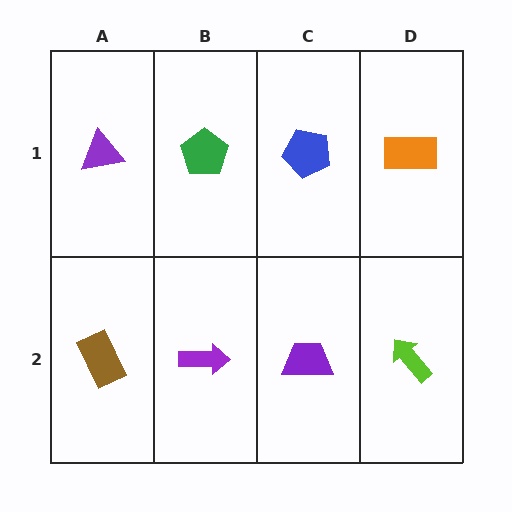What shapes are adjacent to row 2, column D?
An orange rectangle (row 1, column D), a purple trapezoid (row 2, column C).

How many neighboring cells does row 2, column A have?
2.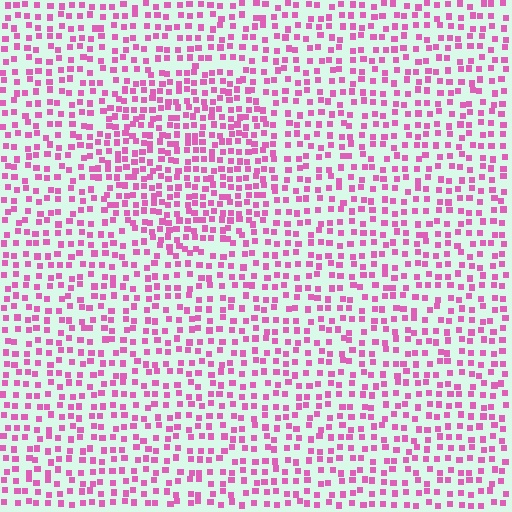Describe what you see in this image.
The image contains small pink elements arranged at two different densities. A circle-shaped region is visible where the elements are more densely packed than the surrounding area.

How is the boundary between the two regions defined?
The boundary is defined by a change in element density (approximately 1.6x ratio). All elements are the same color, size, and shape.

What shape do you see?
I see a circle.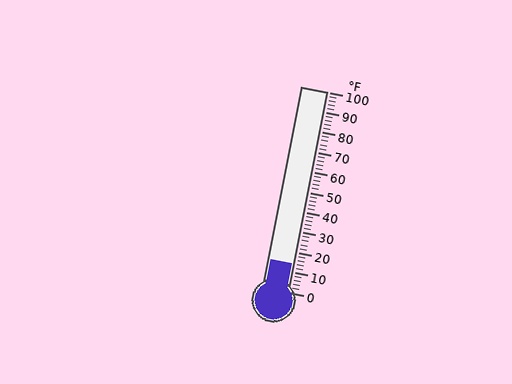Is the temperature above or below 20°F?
The temperature is below 20°F.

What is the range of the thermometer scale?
The thermometer scale ranges from 0°F to 100°F.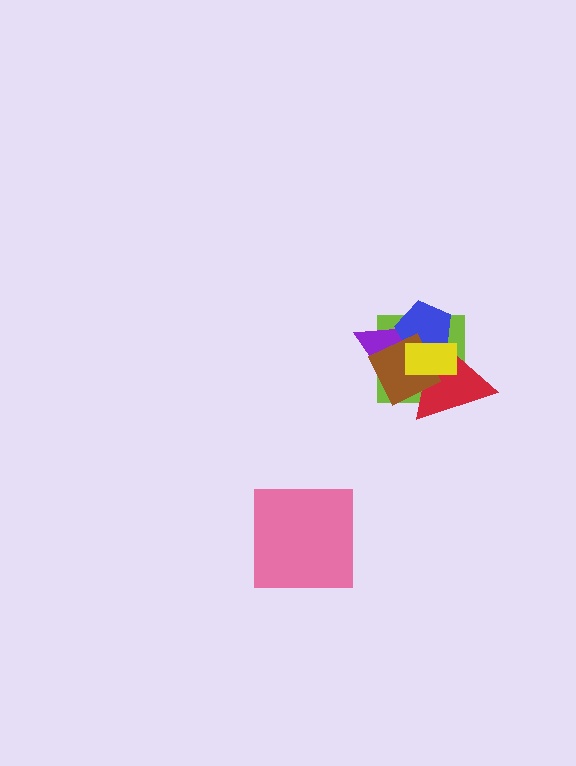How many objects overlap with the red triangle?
5 objects overlap with the red triangle.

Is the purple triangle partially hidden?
Yes, it is partially covered by another shape.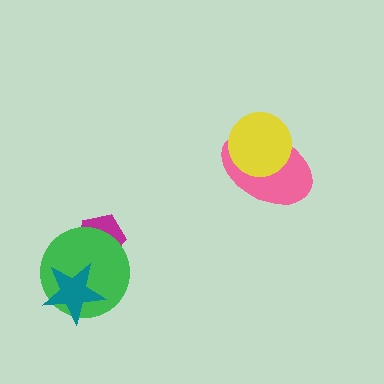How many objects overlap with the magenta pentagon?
1 object overlaps with the magenta pentagon.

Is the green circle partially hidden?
Yes, it is partially covered by another shape.